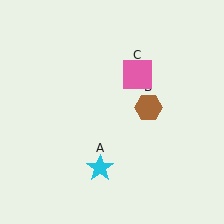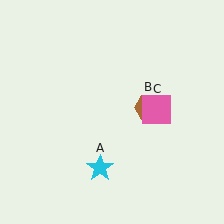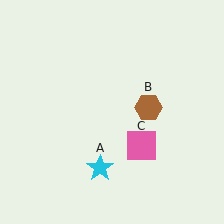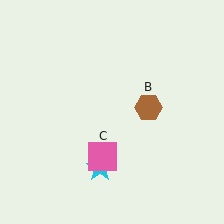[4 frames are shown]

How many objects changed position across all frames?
1 object changed position: pink square (object C).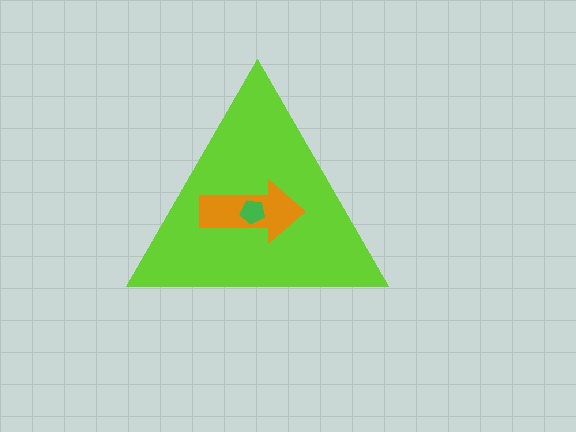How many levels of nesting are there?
3.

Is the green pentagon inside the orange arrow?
Yes.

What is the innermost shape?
The green pentagon.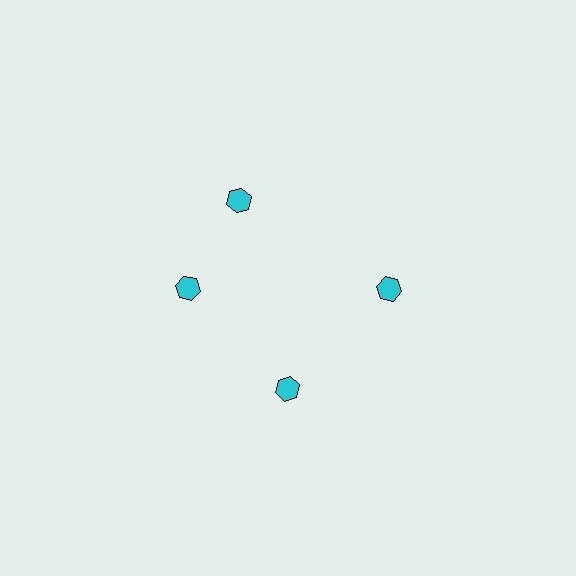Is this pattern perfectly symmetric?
No. The 4 cyan hexagons are arranged in a ring, but one element near the 12 o'clock position is rotated out of alignment along the ring, breaking the 4-fold rotational symmetry.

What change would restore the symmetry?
The symmetry would be restored by rotating it back into even spacing with its neighbors so that all 4 hexagons sit at equal angles and equal distance from the center.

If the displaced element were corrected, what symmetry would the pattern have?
It would have 4-fold rotational symmetry — the pattern would map onto itself every 90 degrees.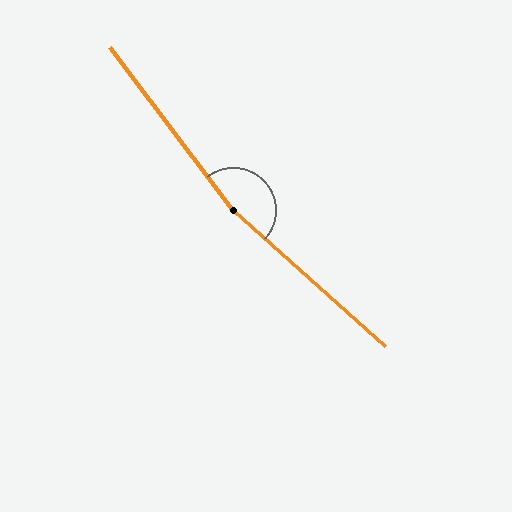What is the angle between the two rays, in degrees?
Approximately 169 degrees.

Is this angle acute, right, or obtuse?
It is obtuse.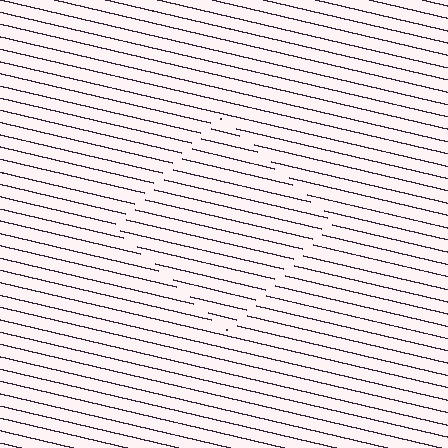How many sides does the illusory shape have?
4 sides — the line-ends trace a square.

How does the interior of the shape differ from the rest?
The interior of the shape contains the same grating, shifted by half a period — the contour is defined by the phase discontinuity where line-ends from the inner and outer gratings abut.